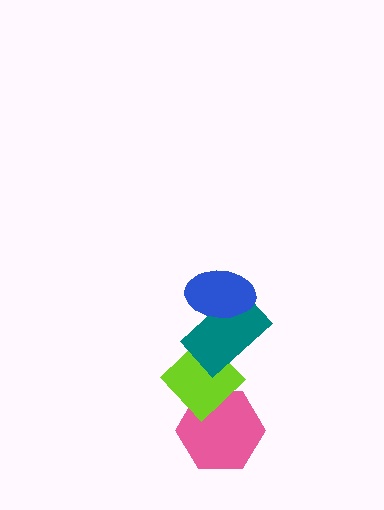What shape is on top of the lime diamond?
The teal rectangle is on top of the lime diamond.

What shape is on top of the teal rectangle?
The blue ellipse is on top of the teal rectangle.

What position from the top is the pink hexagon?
The pink hexagon is 4th from the top.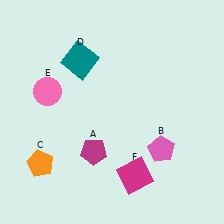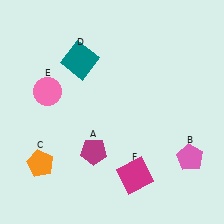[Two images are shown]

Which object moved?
The pink pentagon (B) moved right.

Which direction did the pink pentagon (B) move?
The pink pentagon (B) moved right.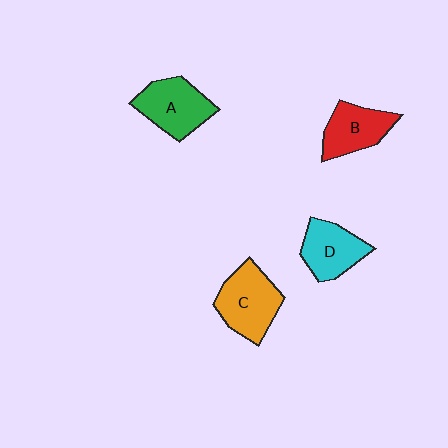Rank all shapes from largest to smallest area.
From largest to smallest: C (orange), A (green), D (cyan), B (red).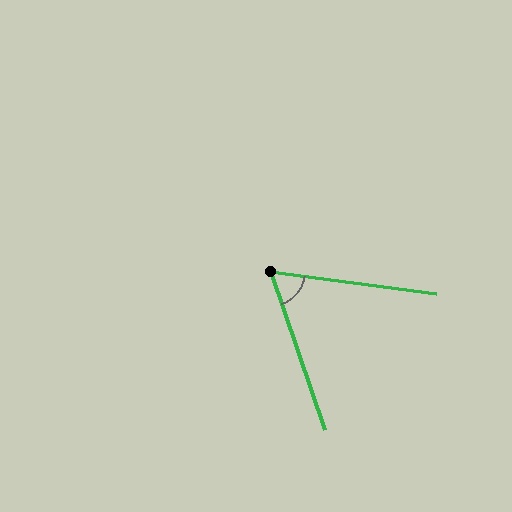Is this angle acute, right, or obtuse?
It is acute.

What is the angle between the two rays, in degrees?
Approximately 64 degrees.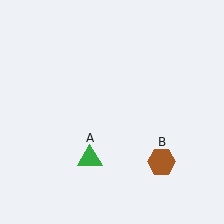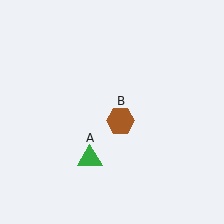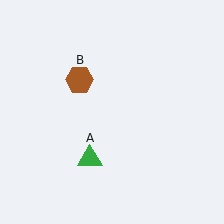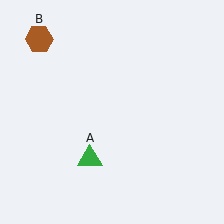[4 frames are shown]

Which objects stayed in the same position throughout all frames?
Green triangle (object A) remained stationary.